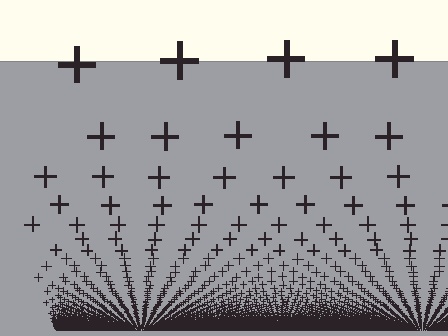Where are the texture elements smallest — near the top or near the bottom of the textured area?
Near the bottom.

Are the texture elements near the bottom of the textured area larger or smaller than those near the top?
Smaller. The gradient is inverted — elements near the bottom are smaller and denser.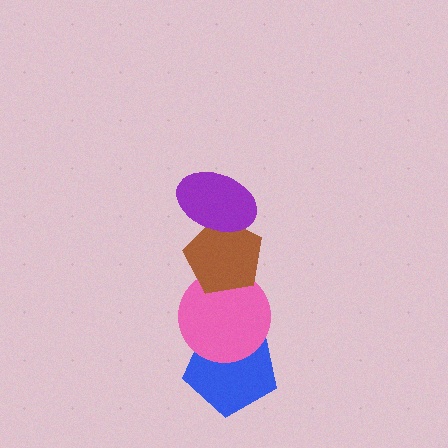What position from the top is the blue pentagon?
The blue pentagon is 4th from the top.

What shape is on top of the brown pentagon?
The purple ellipse is on top of the brown pentagon.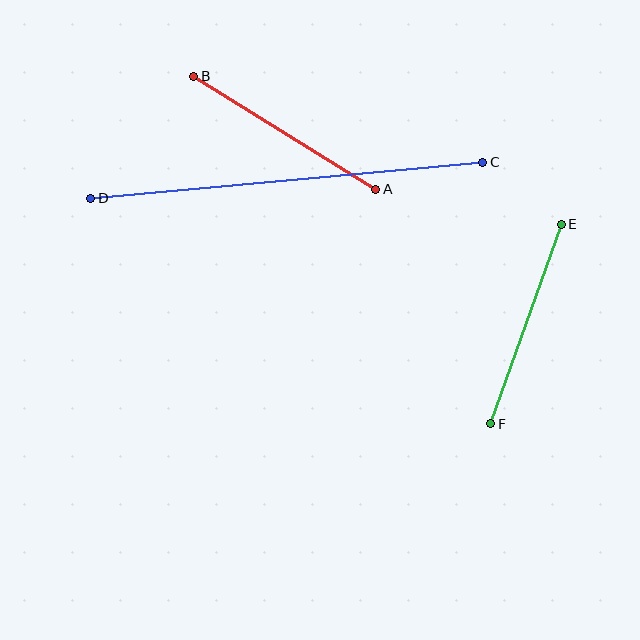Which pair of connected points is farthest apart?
Points C and D are farthest apart.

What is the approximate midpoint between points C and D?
The midpoint is at approximately (287, 180) pixels.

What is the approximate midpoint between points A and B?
The midpoint is at approximately (285, 133) pixels.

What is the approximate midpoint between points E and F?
The midpoint is at approximately (526, 324) pixels.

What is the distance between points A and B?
The distance is approximately 214 pixels.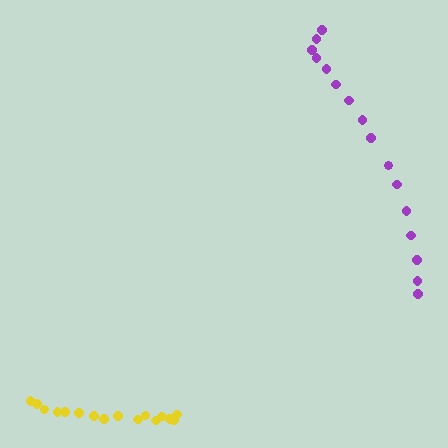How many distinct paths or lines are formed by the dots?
There are 2 distinct paths.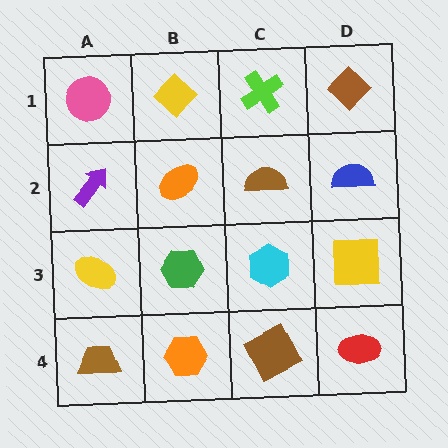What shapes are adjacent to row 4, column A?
A yellow ellipse (row 3, column A), an orange hexagon (row 4, column B).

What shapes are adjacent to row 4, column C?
A cyan hexagon (row 3, column C), an orange hexagon (row 4, column B), a red ellipse (row 4, column D).